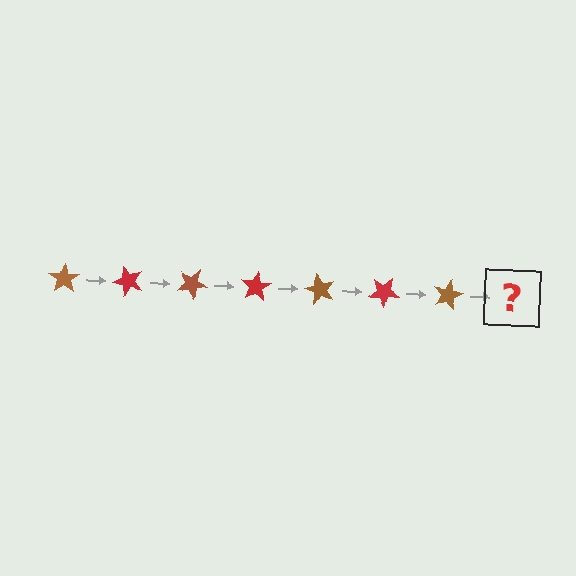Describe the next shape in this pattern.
It should be a red star, rotated 350 degrees from the start.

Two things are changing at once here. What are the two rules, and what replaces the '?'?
The two rules are that it rotates 50 degrees each step and the color cycles through brown and red. The '?' should be a red star, rotated 350 degrees from the start.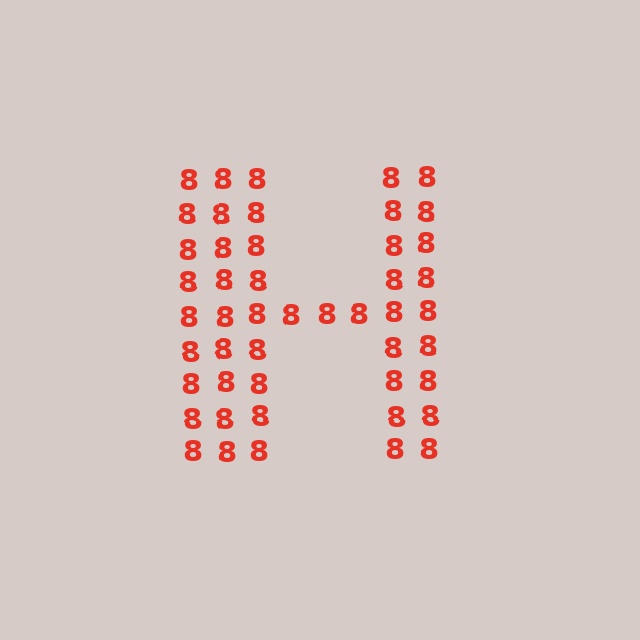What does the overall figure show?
The overall figure shows the letter H.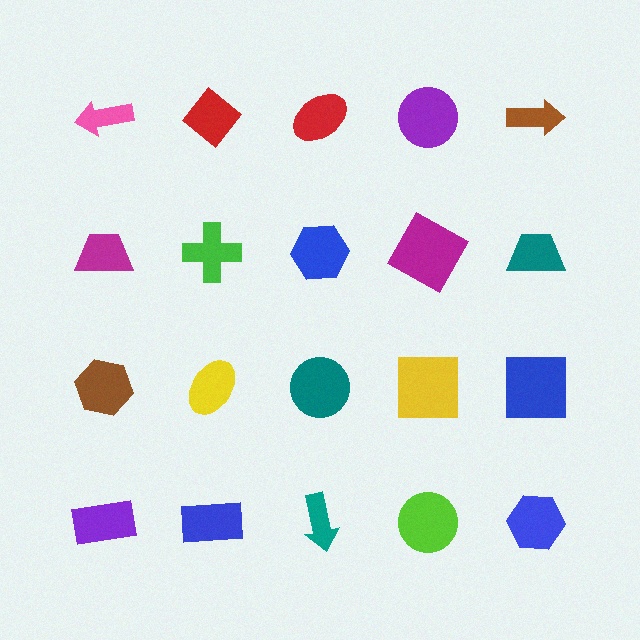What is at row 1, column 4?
A purple circle.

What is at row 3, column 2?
A yellow ellipse.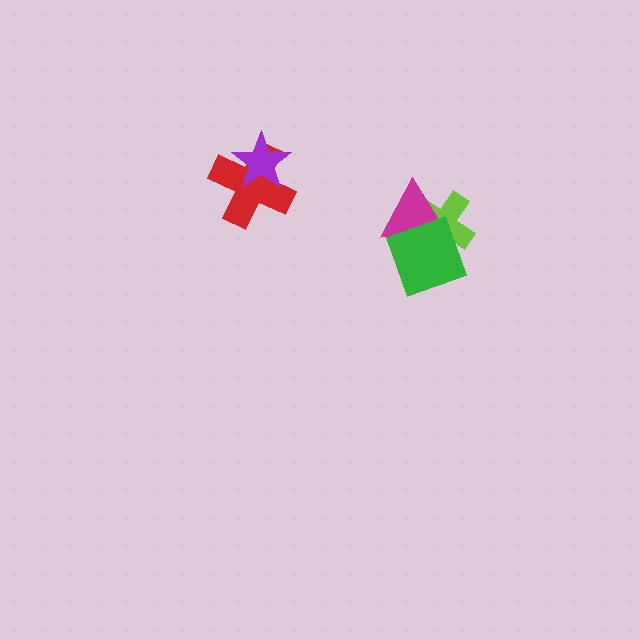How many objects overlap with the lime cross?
2 objects overlap with the lime cross.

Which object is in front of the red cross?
The purple star is in front of the red cross.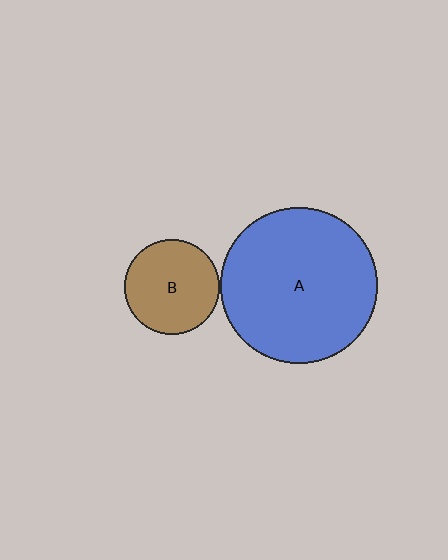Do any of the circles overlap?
No, none of the circles overlap.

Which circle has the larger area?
Circle A (blue).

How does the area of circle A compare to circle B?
Approximately 2.7 times.